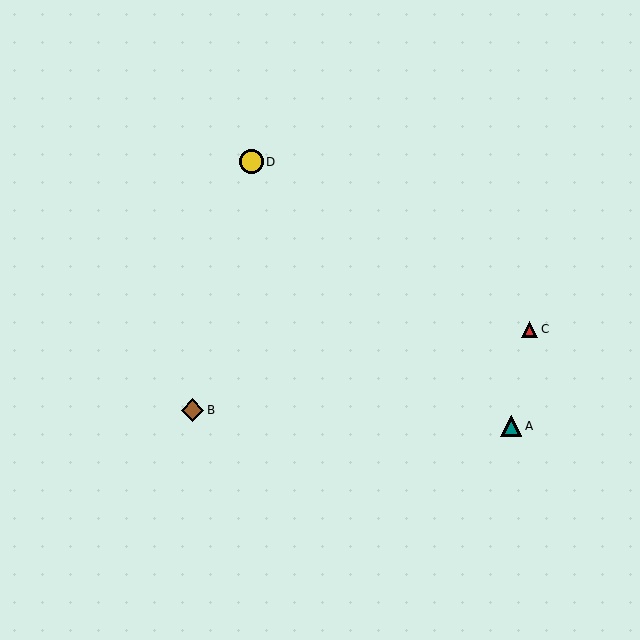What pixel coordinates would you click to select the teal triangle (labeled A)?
Click at (511, 426) to select the teal triangle A.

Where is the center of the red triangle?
The center of the red triangle is at (530, 329).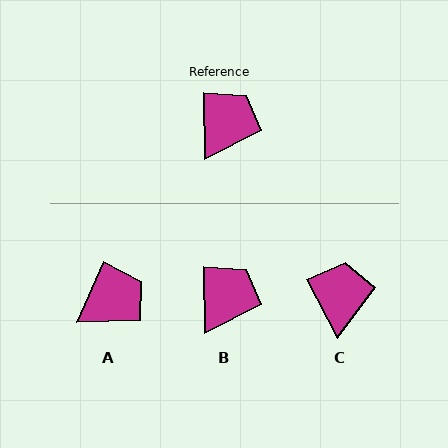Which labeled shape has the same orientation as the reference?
B.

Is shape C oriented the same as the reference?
No, it is off by about 27 degrees.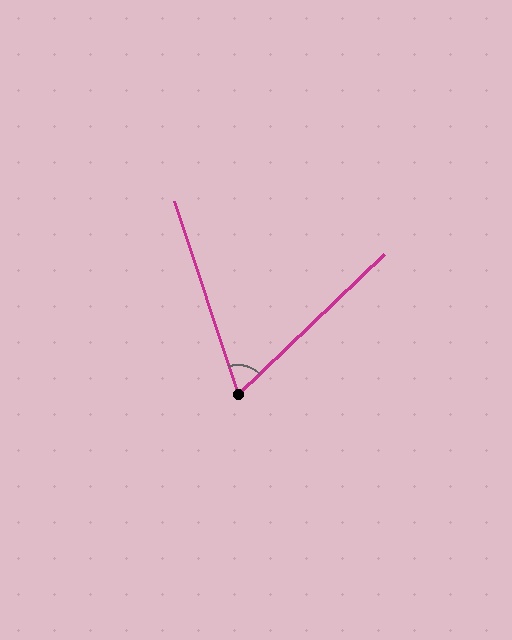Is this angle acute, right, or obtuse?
It is acute.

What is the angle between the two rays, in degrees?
Approximately 65 degrees.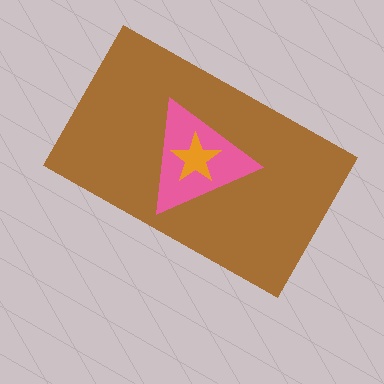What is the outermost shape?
The brown rectangle.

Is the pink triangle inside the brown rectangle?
Yes.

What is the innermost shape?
The orange star.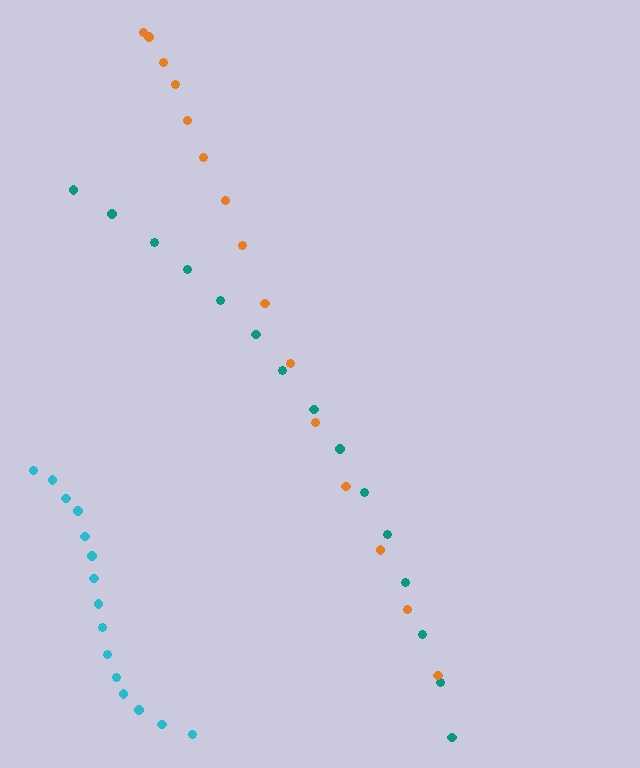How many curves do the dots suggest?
There are 3 distinct paths.